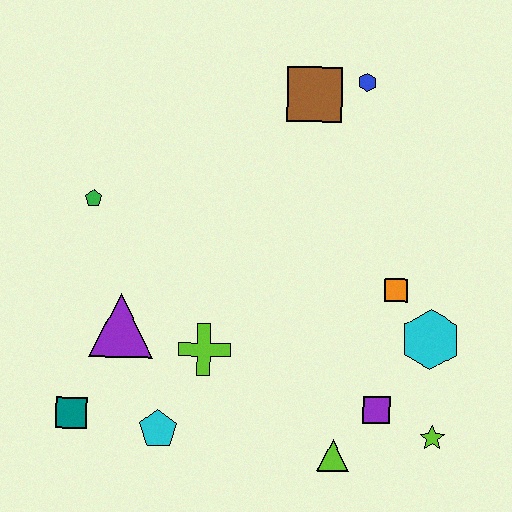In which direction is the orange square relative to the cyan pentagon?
The orange square is to the right of the cyan pentagon.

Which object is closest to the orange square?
The cyan hexagon is closest to the orange square.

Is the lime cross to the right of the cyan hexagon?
No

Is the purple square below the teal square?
No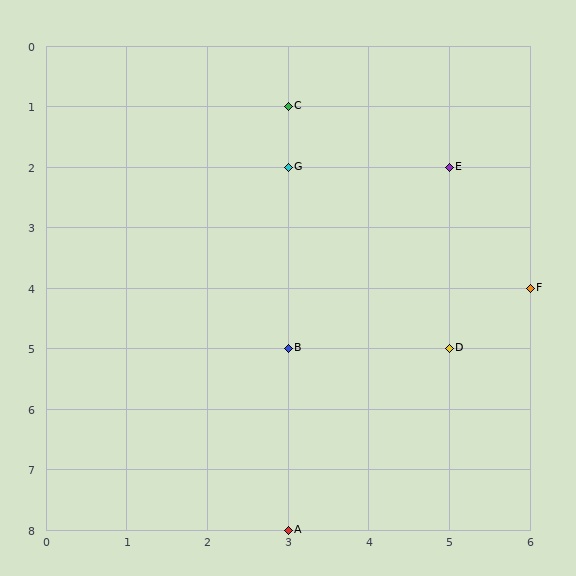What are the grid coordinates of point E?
Point E is at grid coordinates (5, 2).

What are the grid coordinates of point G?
Point G is at grid coordinates (3, 2).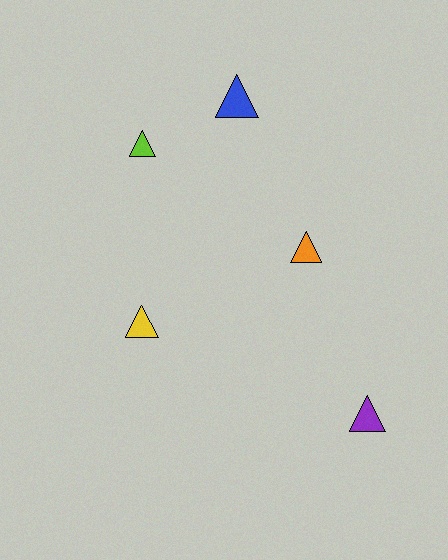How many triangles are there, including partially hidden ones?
There are 5 triangles.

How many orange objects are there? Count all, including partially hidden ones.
There is 1 orange object.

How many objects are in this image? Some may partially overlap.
There are 5 objects.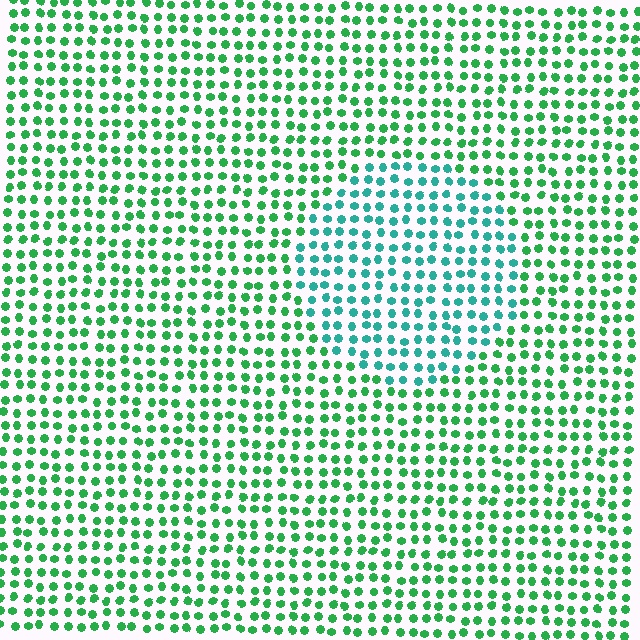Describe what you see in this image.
The image is filled with small green elements in a uniform arrangement. A circle-shaped region is visible where the elements are tinted to a slightly different hue, forming a subtle color boundary.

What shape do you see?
I see a circle.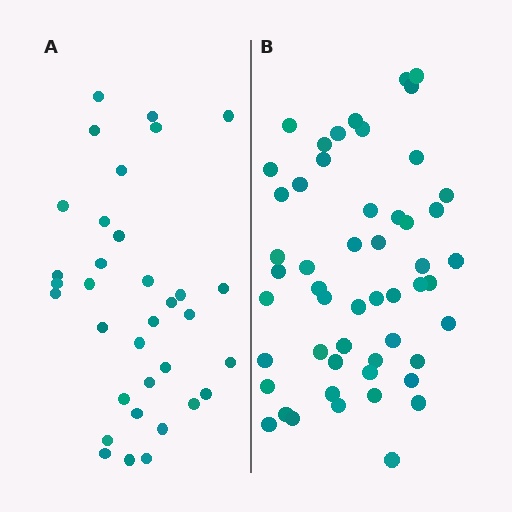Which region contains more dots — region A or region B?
Region B (the right region) has more dots.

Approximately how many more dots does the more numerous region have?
Region B has approximately 20 more dots than region A.